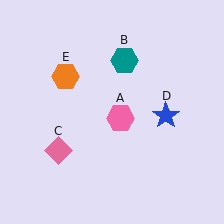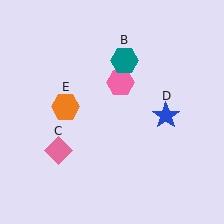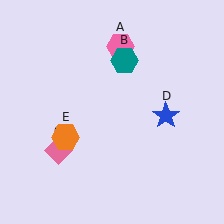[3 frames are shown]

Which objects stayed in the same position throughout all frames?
Teal hexagon (object B) and pink diamond (object C) and blue star (object D) remained stationary.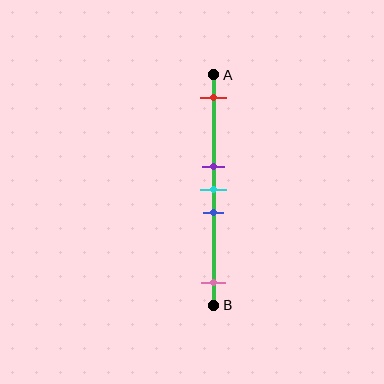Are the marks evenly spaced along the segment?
No, the marks are not evenly spaced.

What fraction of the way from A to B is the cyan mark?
The cyan mark is approximately 50% (0.5) of the way from A to B.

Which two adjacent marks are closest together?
The purple and cyan marks are the closest adjacent pair.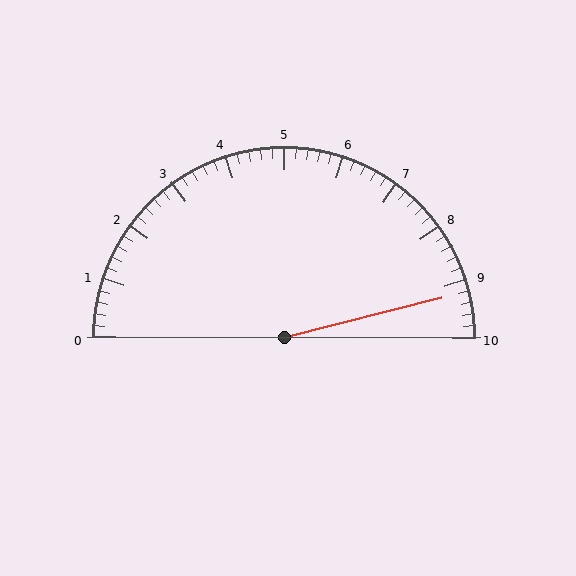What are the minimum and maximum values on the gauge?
The gauge ranges from 0 to 10.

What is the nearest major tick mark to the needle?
The nearest major tick mark is 9.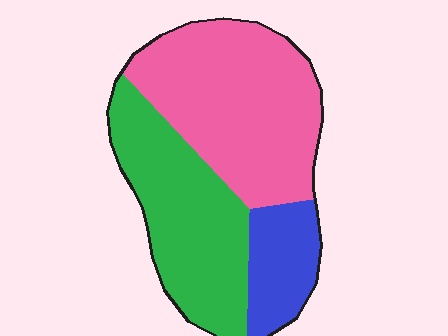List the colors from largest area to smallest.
From largest to smallest: pink, green, blue.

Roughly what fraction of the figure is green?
Green covers 37% of the figure.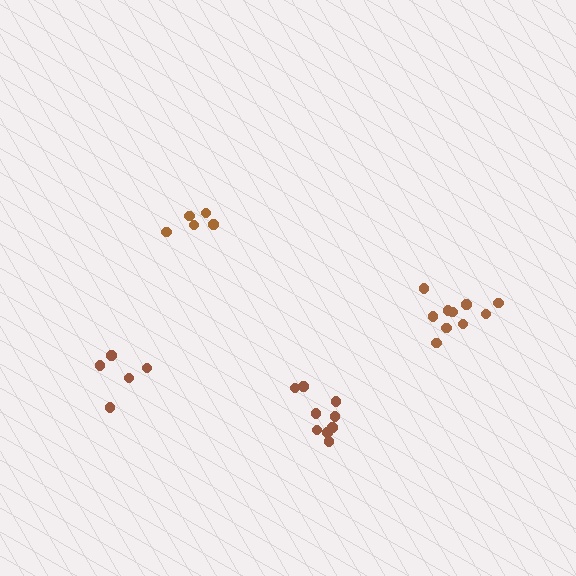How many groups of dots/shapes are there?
There are 4 groups.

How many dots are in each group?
Group 1: 5 dots, Group 2: 5 dots, Group 3: 9 dots, Group 4: 10 dots (29 total).